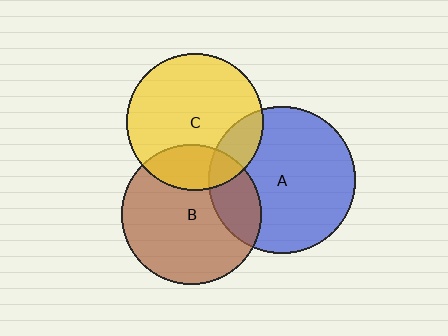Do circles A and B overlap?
Yes.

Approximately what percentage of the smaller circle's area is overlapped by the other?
Approximately 20%.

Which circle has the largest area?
Circle A (blue).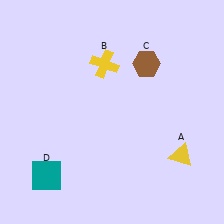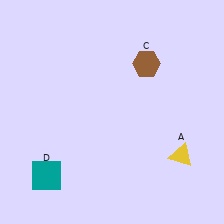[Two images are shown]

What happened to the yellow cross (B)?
The yellow cross (B) was removed in Image 2. It was in the top-left area of Image 1.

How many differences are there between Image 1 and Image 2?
There is 1 difference between the two images.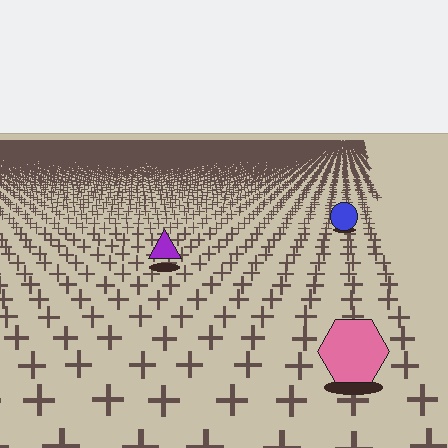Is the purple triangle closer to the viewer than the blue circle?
Yes. The purple triangle is closer — you can tell from the texture gradient: the ground texture is coarser near it.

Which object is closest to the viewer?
The pink hexagon is closest. The texture marks near it are larger and more spread out.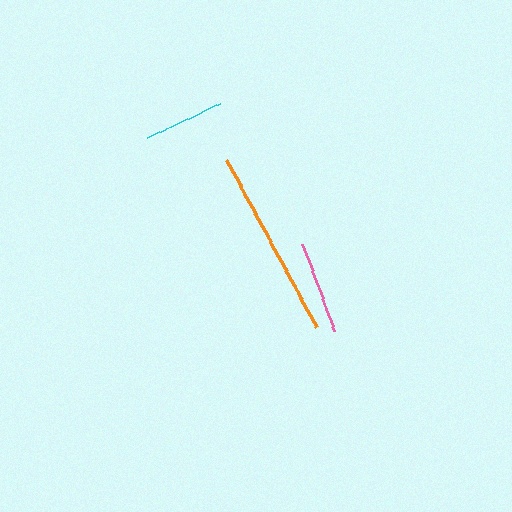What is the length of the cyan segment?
The cyan segment is approximately 80 pixels long.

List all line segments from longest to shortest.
From longest to shortest: orange, pink, cyan.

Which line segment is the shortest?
The cyan line is the shortest at approximately 80 pixels.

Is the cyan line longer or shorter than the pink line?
The pink line is longer than the cyan line.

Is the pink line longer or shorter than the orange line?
The orange line is longer than the pink line.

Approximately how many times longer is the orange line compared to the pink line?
The orange line is approximately 2.0 times the length of the pink line.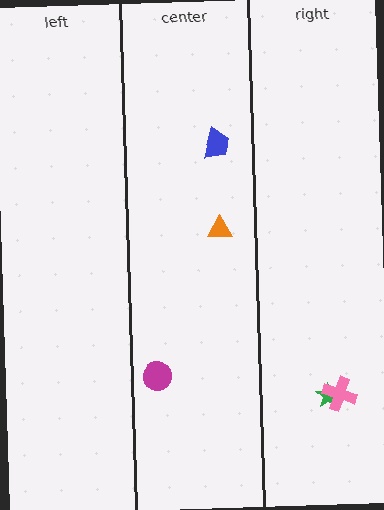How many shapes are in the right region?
2.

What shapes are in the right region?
The green star, the pink cross.